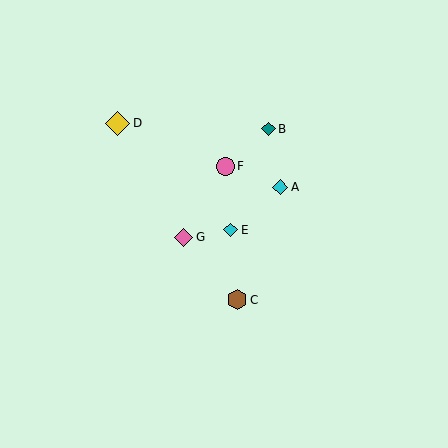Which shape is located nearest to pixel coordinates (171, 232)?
The pink diamond (labeled G) at (184, 237) is nearest to that location.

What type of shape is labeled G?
Shape G is a pink diamond.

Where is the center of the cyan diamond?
The center of the cyan diamond is at (280, 187).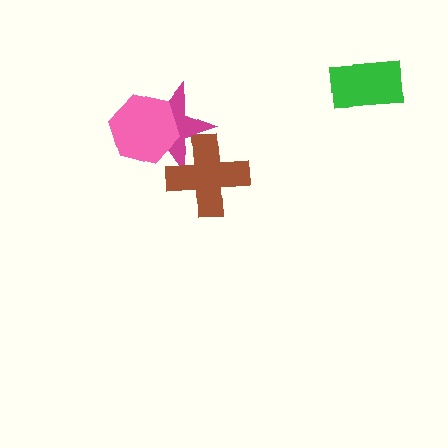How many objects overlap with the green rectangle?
0 objects overlap with the green rectangle.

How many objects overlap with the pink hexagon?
1 object overlaps with the pink hexagon.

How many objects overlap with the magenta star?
2 objects overlap with the magenta star.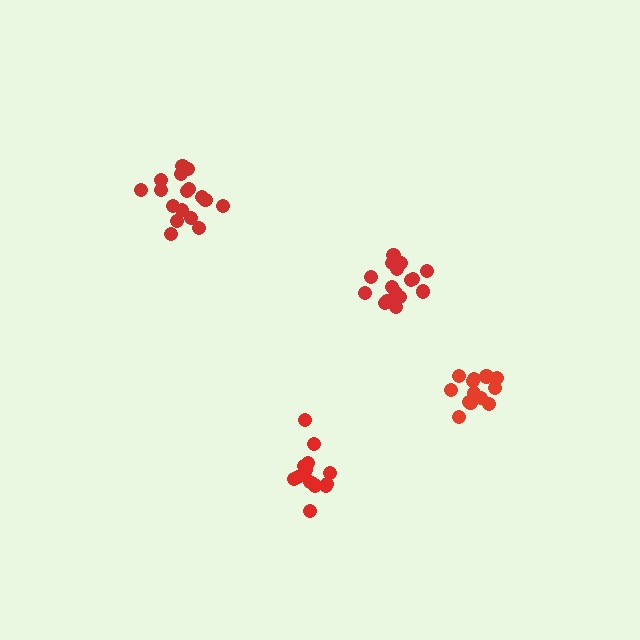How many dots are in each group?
Group 1: 17 dots, Group 2: 14 dots, Group 3: 18 dots, Group 4: 13 dots (62 total).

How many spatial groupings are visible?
There are 4 spatial groupings.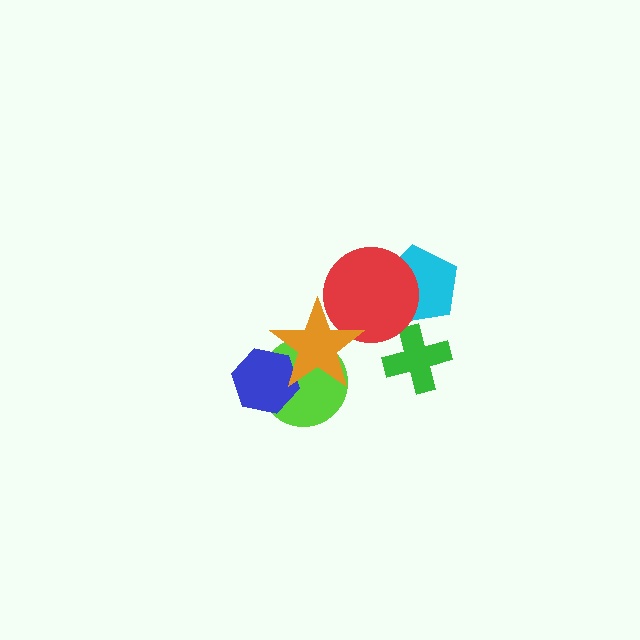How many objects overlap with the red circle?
2 objects overlap with the red circle.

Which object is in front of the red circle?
The orange star is in front of the red circle.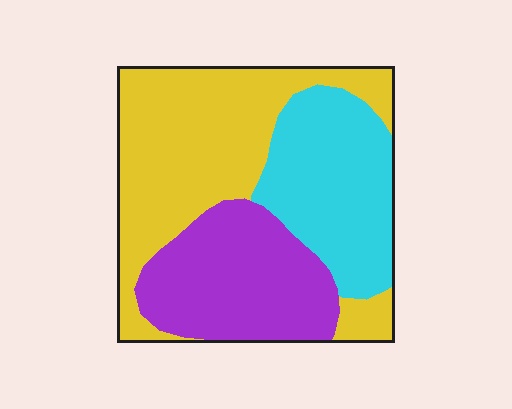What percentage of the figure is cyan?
Cyan takes up about one quarter (1/4) of the figure.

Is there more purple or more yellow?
Yellow.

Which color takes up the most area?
Yellow, at roughly 45%.